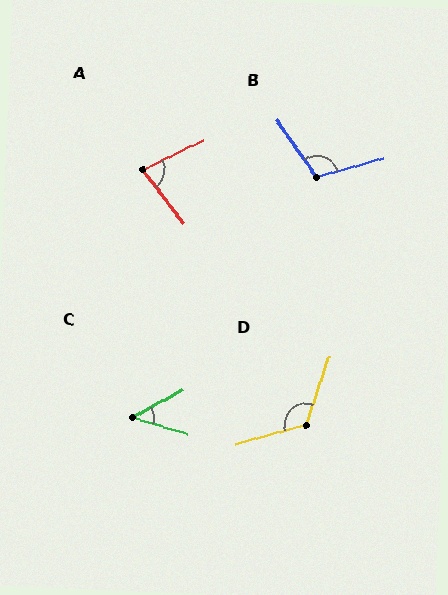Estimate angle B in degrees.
Approximately 108 degrees.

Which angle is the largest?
D, at approximately 124 degrees.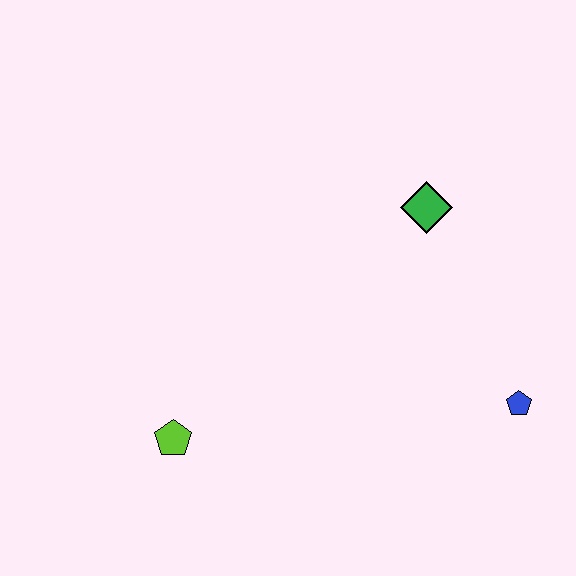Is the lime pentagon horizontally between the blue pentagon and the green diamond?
No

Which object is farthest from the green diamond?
The lime pentagon is farthest from the green diamond.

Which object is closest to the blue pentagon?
The green diamond is closest to the blue pentagon.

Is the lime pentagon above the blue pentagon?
No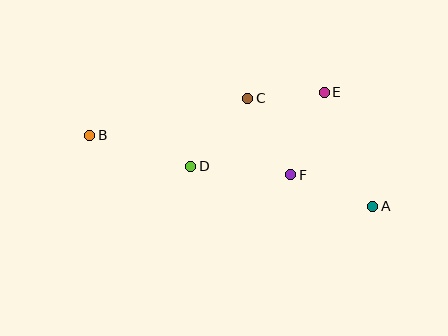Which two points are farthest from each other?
Points A and B are farthest from each other.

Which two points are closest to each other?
Points C and E are closest to each other.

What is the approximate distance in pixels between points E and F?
The distance between E and F is approximately 89 pixels.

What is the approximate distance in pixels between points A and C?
The distance between A and C is approximately 165 pixels.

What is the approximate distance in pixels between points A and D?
The distance between A and D is approximately 186 pixels.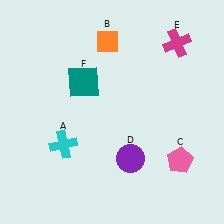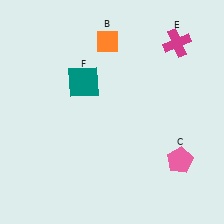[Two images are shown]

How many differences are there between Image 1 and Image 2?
There are 2 differences between the two images.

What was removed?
The purple circle (D), the cyan cross (A) were removed in Image 2.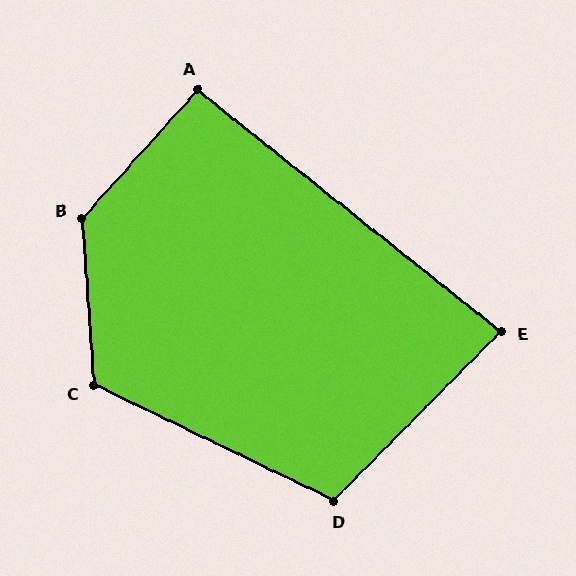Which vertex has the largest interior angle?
B, at approximately 134 degrees.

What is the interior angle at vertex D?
Approximately 109 degrees (obtuse).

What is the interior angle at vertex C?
Approximately 120 degrees (obtuse).